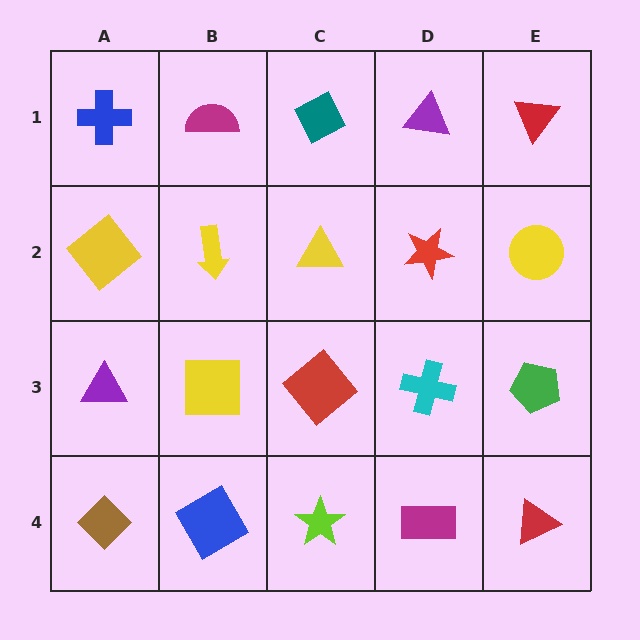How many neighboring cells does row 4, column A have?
2.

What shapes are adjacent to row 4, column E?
A green pentagon (row 3, column E), a magenta rectangle (row 4, column D).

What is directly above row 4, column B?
A yellow square.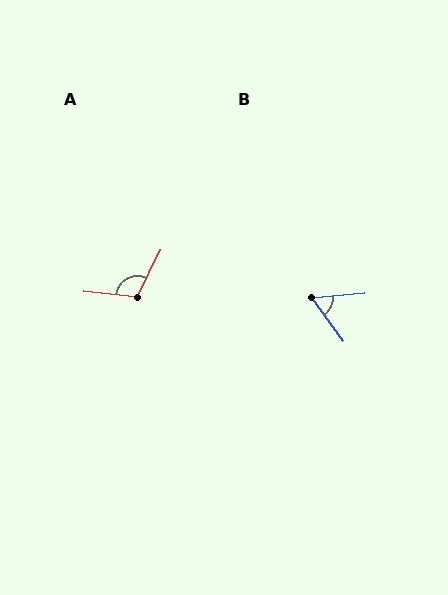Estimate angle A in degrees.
Approximately 110 degrees.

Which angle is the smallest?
B, at approximately 59 degrees.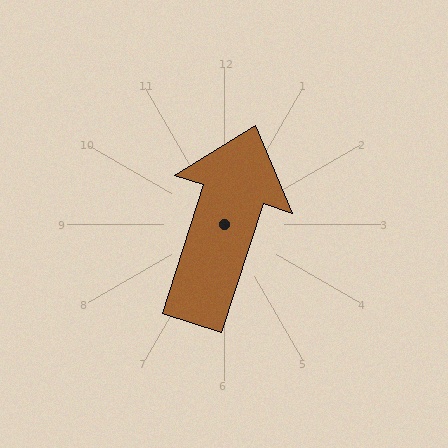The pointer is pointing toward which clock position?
Roughly 1 o'clock.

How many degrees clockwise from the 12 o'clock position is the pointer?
Approximately 18 degrees.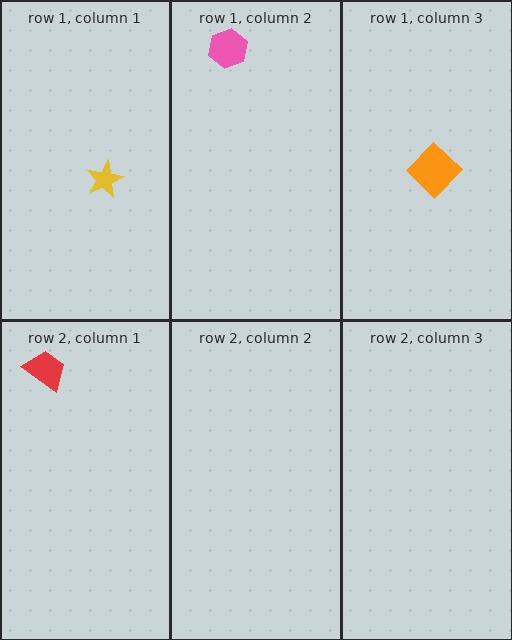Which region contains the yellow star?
The row 1, column 1 region.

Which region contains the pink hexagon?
The row 1, column 2 region.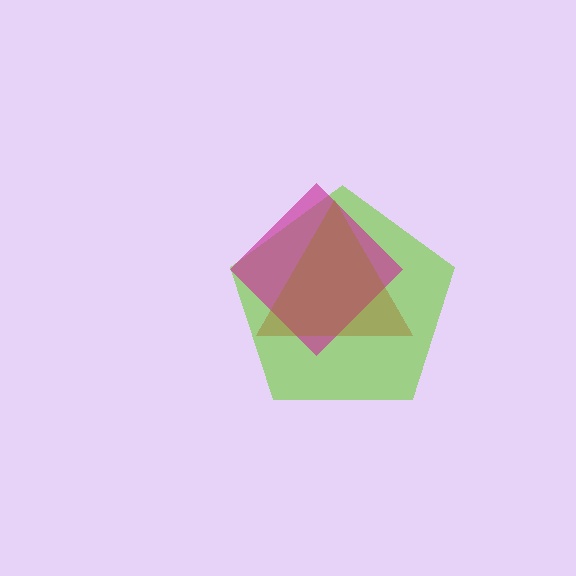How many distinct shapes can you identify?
There are 3 distinct shapes: a lime pentagon, a magenta diamond, a brown triangle.